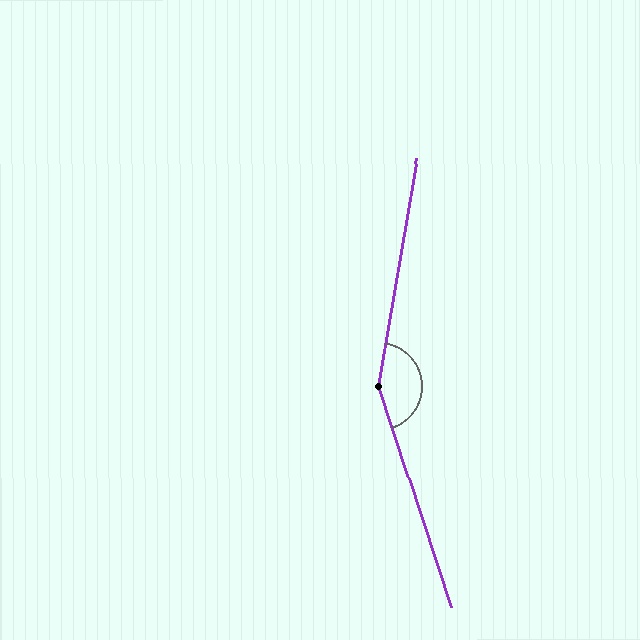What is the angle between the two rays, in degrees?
Approximately 152 degrees.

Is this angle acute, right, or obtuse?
It is obtuse.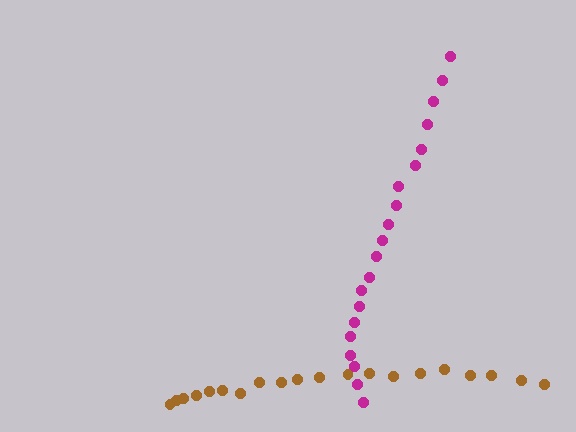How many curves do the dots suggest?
There are 2 distinct paths.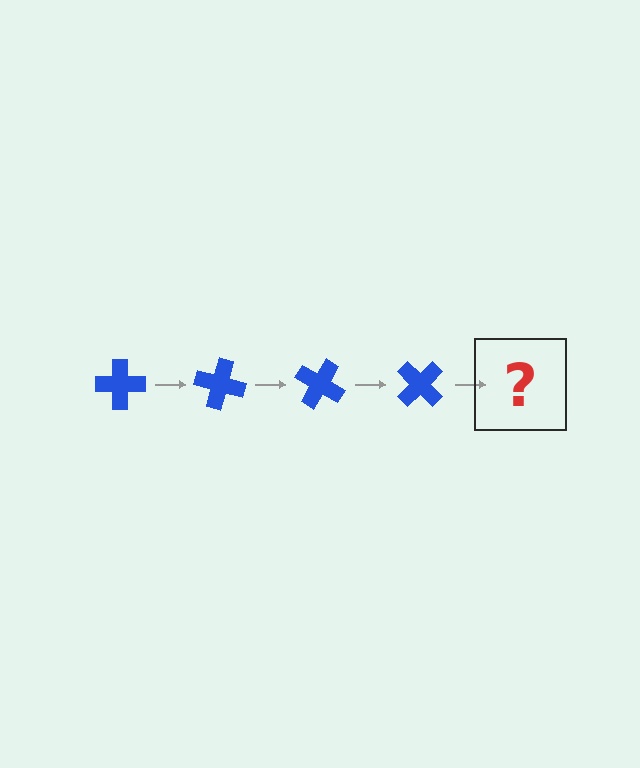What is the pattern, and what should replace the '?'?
The pattern is that the cross rotates 15 degrees each step. The '?' should be a blue cross rotated 60 degrees.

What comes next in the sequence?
The next element should be a blue cross rotated 60 degrees.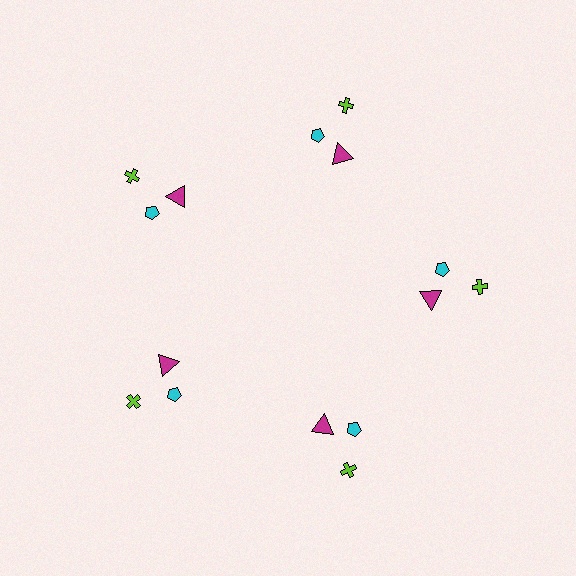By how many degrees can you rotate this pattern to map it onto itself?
The pattern maps onto itself every 72 degrees of rotation.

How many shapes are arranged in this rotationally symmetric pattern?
There are 15 shapes, arranged in 5 groups of 3.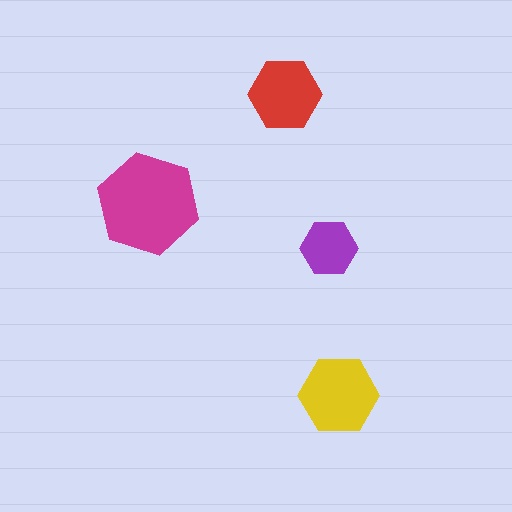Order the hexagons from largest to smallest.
the magenta one, the yellow one, the red one, the purple one.